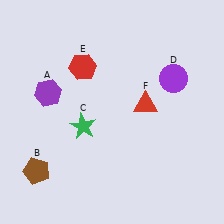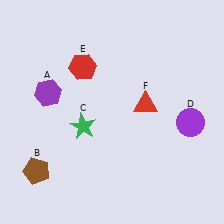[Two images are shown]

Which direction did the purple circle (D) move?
The purple circle (D) moved down.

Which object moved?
The purple circle (D) moved down.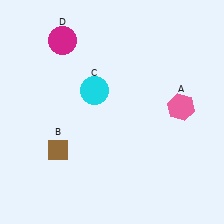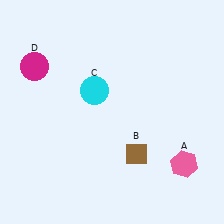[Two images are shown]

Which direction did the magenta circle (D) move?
The magenta circle (D) moved left.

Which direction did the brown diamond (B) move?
The brown diamond (B) moved right.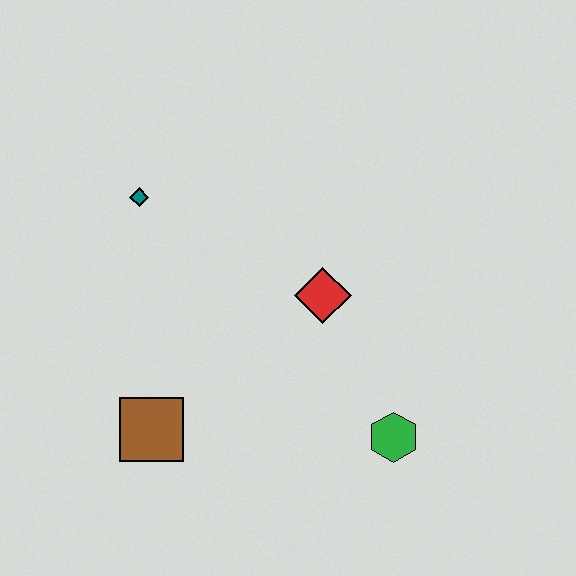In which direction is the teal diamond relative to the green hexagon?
The teal diamond is to the left of the green hexagon.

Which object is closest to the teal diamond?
The red diamond is closest to the teal diamond.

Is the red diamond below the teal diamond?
Yes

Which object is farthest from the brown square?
The green hexagon is farthest from the brown square.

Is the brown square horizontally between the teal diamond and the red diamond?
Yes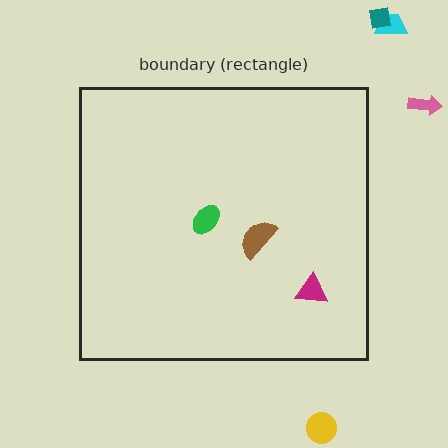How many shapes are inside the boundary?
3 inside, 4 outside.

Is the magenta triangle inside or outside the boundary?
Inside.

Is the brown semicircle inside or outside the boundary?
Inside.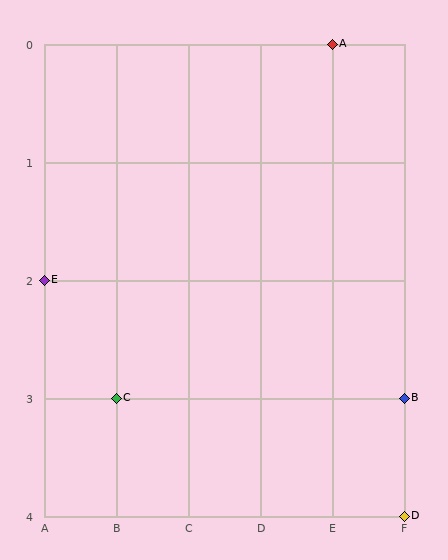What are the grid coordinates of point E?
Point E is at grid coordinates (A, 2).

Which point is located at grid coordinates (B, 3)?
Point C is at (B, 3).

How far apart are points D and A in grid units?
Points D and A are 1 column and 4 rows apart (about 4.1 grid units diagonally).